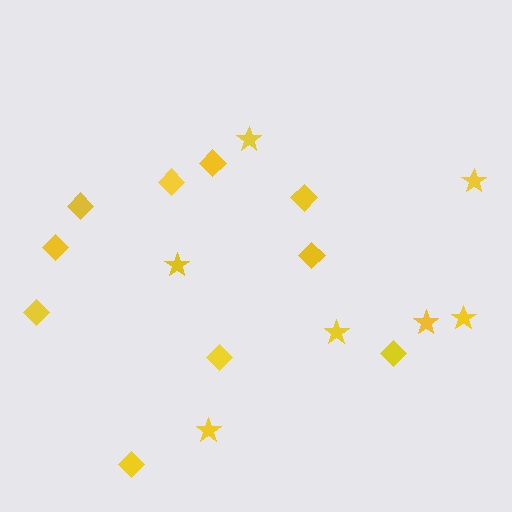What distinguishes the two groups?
There are 2 groups: one group of diamonds (10) and one group of stars (7).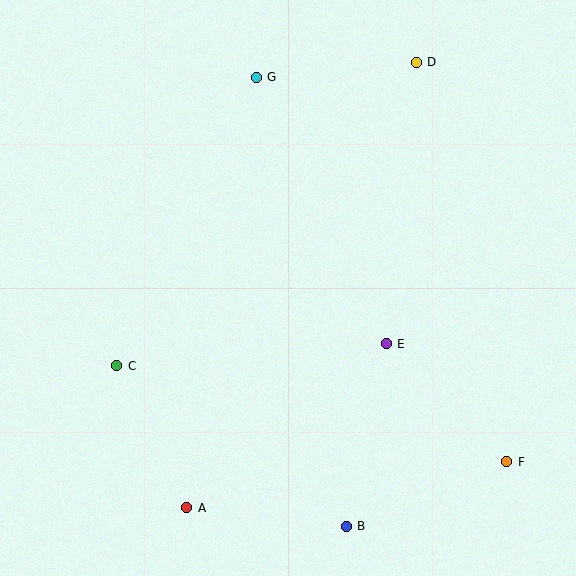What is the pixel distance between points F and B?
The distance between F and B is 173 pixels.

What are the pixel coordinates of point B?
Point B is at (346, 526).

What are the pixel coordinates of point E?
Point E is at (386, 344).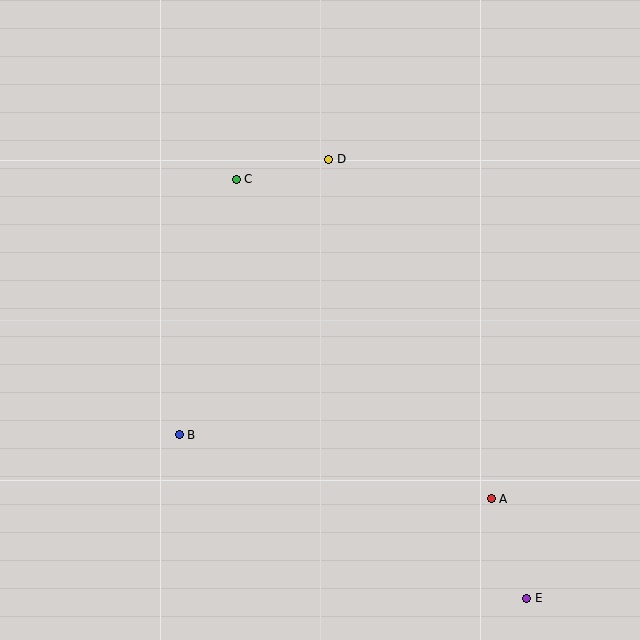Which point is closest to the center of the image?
Point D at (329, 159) is closest to the center.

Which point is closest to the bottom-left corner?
Point B is closest to the bottom-left corner.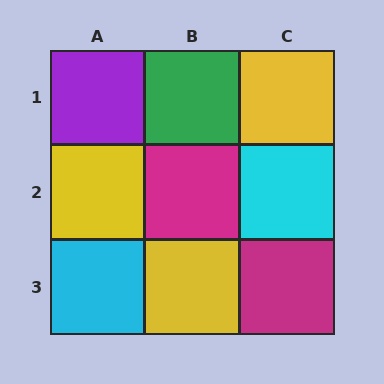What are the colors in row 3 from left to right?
Cyan, yellow, magenta.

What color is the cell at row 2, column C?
Cyan.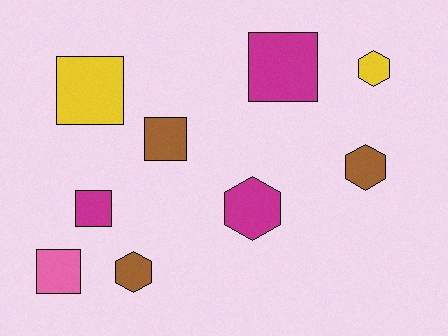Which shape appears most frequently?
Square, with 5 objects.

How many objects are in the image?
There are 9 objects.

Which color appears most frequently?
Magenta, with 3 objects.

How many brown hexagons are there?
There are 2 brown hexagons.